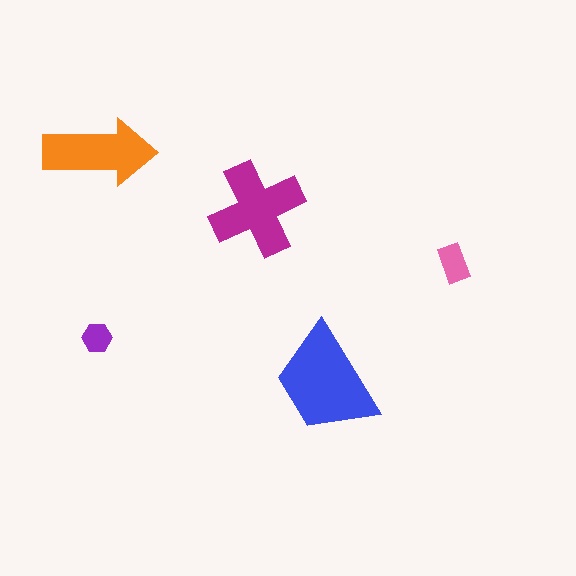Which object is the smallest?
The purple hexagon.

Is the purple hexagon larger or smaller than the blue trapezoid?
Smaller.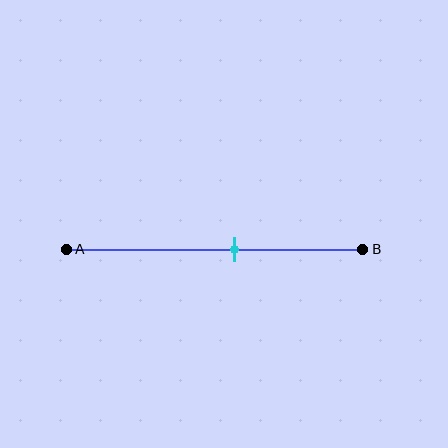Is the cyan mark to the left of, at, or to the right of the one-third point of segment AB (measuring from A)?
The cyan mark is to the right of the one-third point of segment AB.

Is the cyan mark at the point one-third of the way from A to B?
No, the mark is at about 55% from A, not at the 33% one-third point.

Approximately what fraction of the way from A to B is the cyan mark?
The cyan mark is approximately 55% of the way from A to B.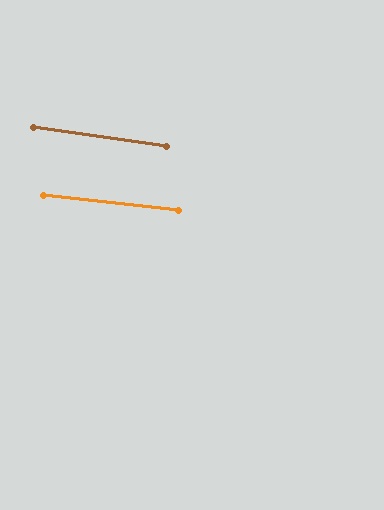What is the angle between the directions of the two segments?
Approximately 2 degrees.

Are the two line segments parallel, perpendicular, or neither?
Parallel — their directions differ by only 1.9°.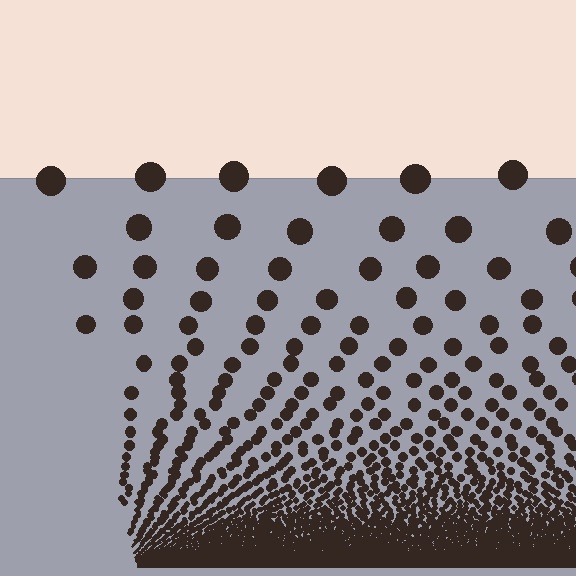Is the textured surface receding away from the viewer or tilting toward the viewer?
The surface appears to tilt toward the viewer. Texture elements get larger and sparser toward the top.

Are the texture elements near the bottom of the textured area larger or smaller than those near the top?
Smaller. The gradient is inverted — elements near the bottom are smaller and denser.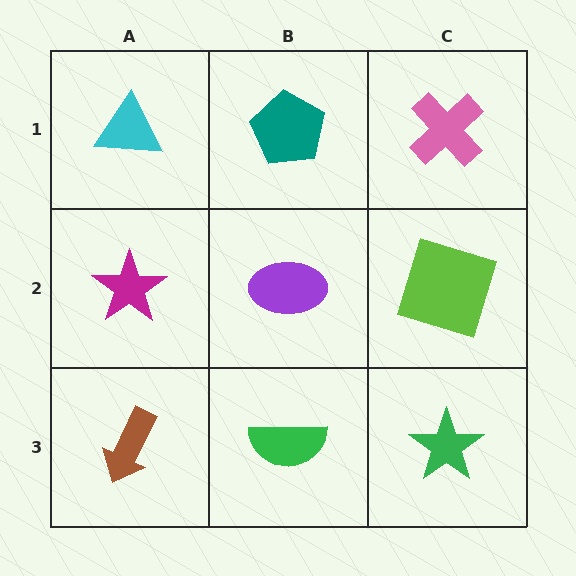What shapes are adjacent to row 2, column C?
A pink cross (row 1, column C), a green star (row 3, column C), a purple ellipse (row 2, column B).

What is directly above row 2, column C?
A pink cross.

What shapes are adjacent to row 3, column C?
A lime square (row 2, column C), a green semicircle (row 3, column B).